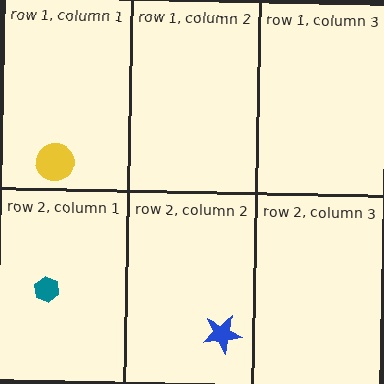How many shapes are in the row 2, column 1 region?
1.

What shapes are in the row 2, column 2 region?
The blue star.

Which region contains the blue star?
The row 2, column 2 region.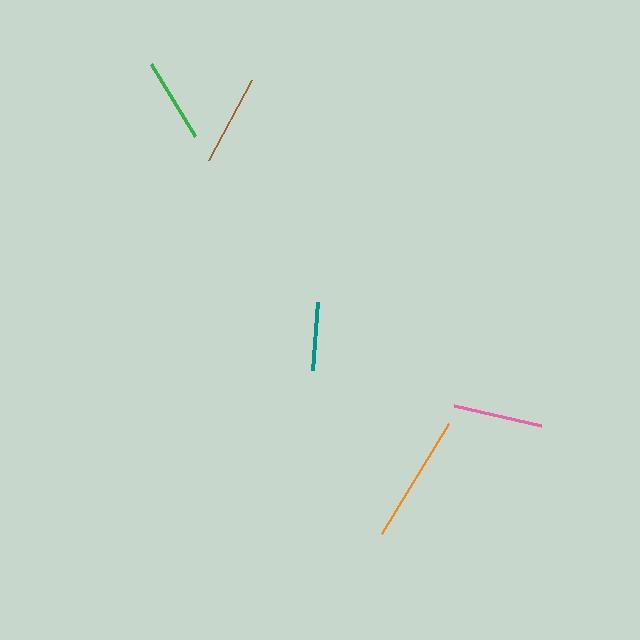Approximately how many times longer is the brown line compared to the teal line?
The brown line is approximately 1.3 times the length of the teal line.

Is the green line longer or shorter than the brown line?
The brown line is longer than the green line.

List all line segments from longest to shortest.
From longest to shortest: orange, brown, pink, green, teal.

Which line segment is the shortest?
The teal line is the shortest at approximately 69 pixels.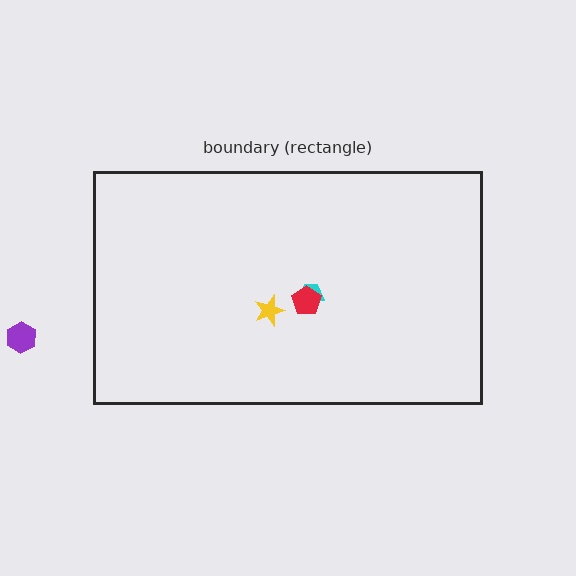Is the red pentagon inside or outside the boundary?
Inside.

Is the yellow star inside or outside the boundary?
Inside.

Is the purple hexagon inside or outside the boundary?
Outside.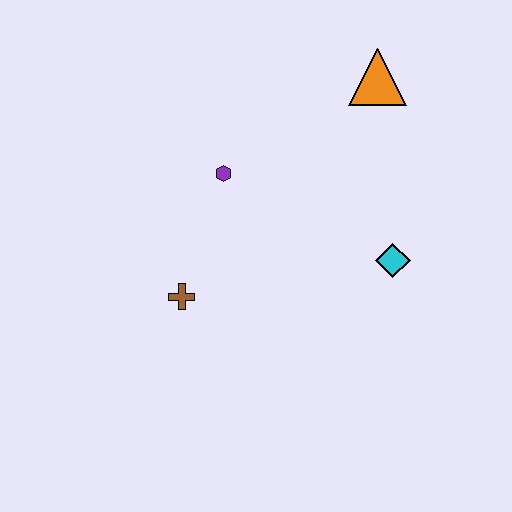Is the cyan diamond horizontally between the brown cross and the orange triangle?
No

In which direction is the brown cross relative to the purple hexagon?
The brown cross is below the purple hexagon.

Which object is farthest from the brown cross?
The orange triangle is farthest from the brown cross.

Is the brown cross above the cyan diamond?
No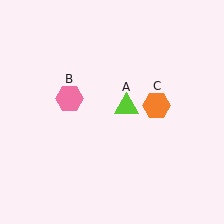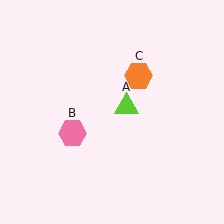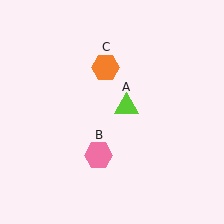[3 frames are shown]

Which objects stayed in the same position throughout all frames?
Lime triangle (object A) remained stationary.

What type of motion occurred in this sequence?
The pink hexagon (object B), orange hexagon (object C) rotated counterclockwise around the center of the scene.